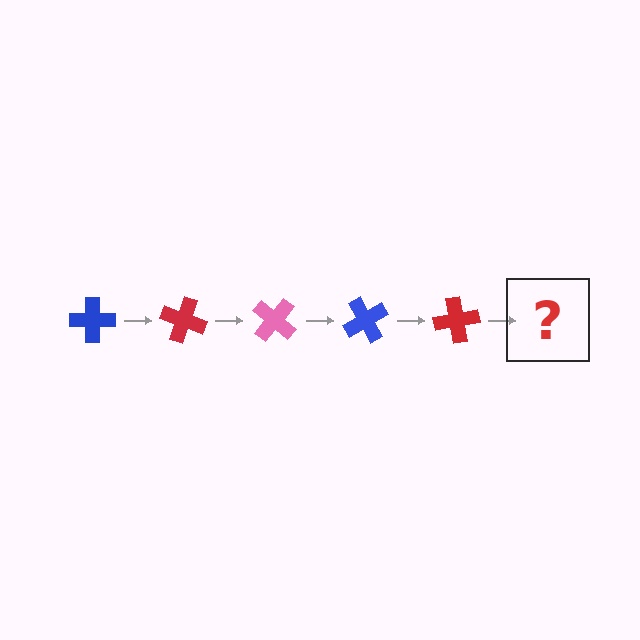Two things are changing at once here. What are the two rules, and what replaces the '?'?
The two rules are that it rotates 20 degrees each step and the color cycles through blue, red, and pink. The '?' should be a pink cross, rotated 100 degrees from the start.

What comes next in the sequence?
The next element should be a pink cross, rotated 100 degrees from the start.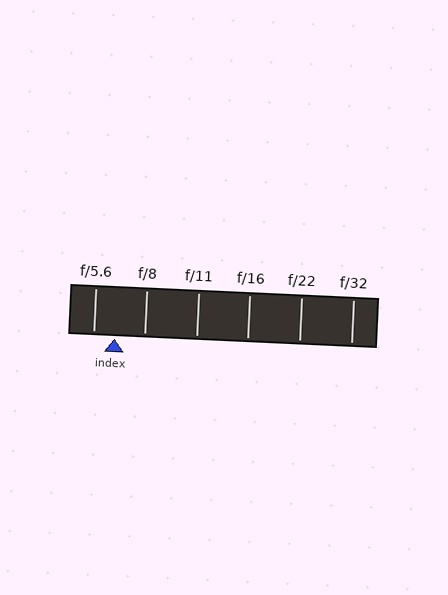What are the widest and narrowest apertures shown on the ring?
The widest aperture shown is f/5.6 and the narrowest is f/32.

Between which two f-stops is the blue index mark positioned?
The index mark is between f/5.6 and f/8.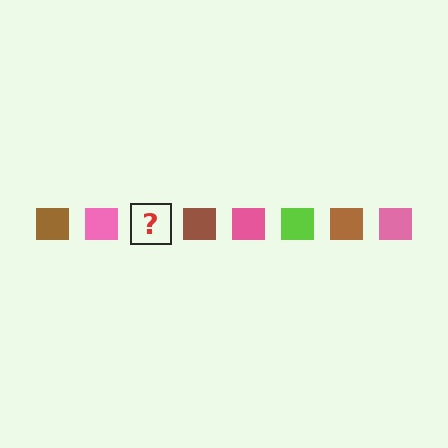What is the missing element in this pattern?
The missing element is a lime square.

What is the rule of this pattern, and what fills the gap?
The rule is that the pattern cycles through brown, pink, lime squares. The gap should be filled with a lime square.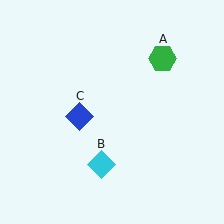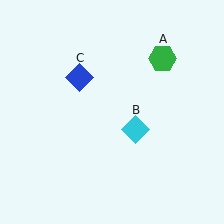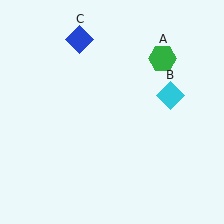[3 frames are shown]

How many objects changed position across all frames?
2 objects changed position: cyan diamond (object B), blue diamond (object C).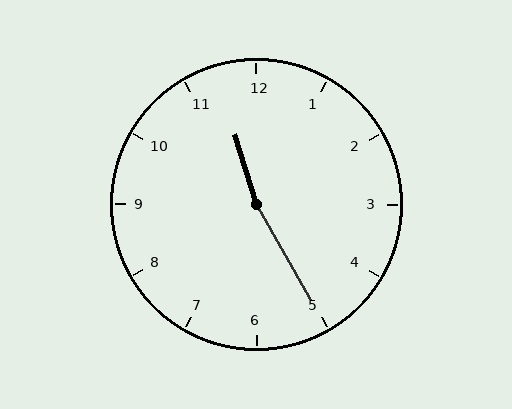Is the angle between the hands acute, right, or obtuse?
It is obtuse.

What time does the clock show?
11:25.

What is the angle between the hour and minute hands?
Approximately 168 degrees.